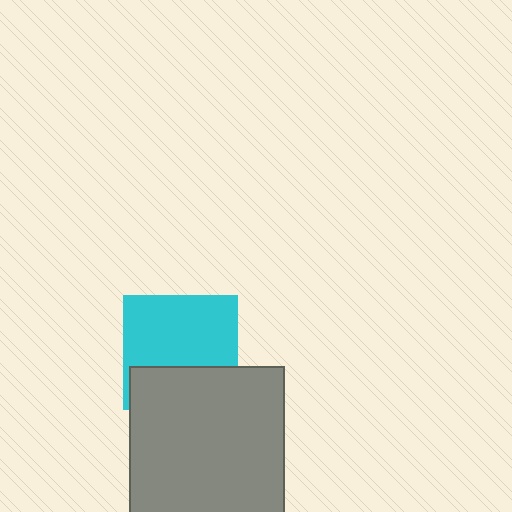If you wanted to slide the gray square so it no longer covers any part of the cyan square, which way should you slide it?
Slide it down — that is the most direct way to separate the two shapes.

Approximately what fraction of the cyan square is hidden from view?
Roughly 37% of the cyan square is hidden behind the gray square.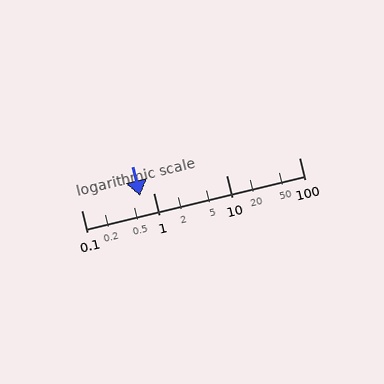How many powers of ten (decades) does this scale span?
The scale spans 3 decades, from 0.1 to 100.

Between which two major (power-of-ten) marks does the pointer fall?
The pointer is between 0.1 and 1.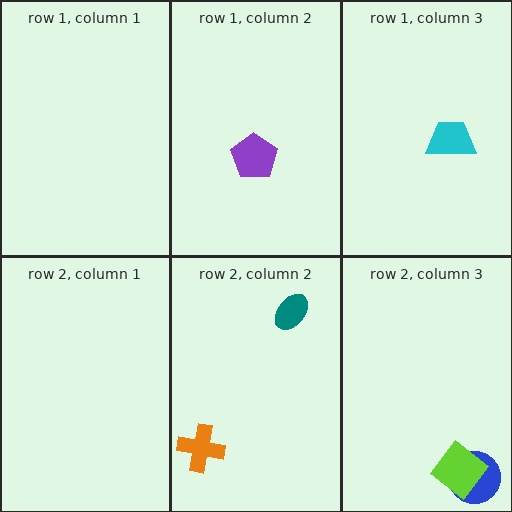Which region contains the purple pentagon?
The row 1, column 2 region.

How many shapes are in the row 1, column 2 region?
1.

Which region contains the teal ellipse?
The row 2, column 2 region.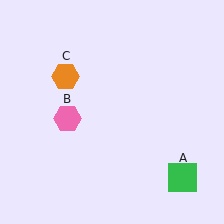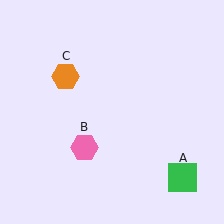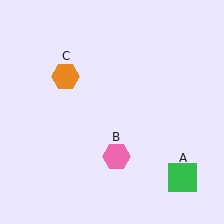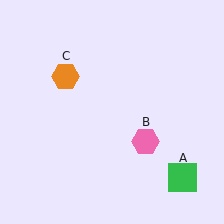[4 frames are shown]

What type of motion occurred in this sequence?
The pink hexagon (object B) rotated counterclockwise around the center of the scene.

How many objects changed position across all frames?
1 object changed position: pink hexagon (object B).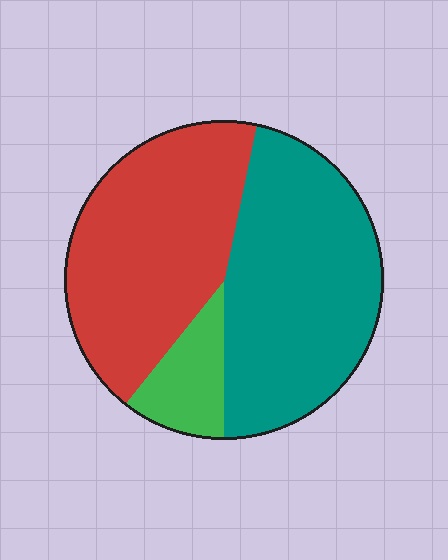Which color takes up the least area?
Green, at roughly 10%.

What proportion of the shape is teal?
Teal covers around 45% of the shape.